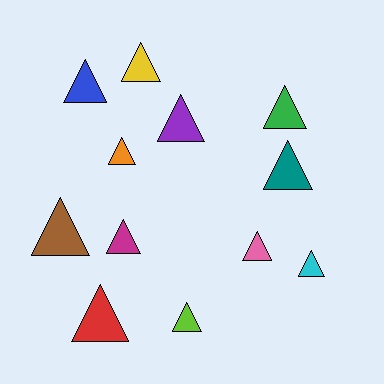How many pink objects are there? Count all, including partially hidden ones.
There is 1 pink object.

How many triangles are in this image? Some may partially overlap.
There are 12 triangles.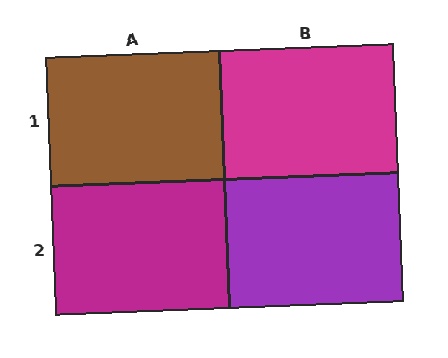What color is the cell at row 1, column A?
Brown.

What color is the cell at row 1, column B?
Magenta.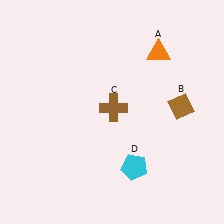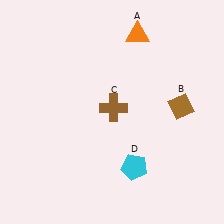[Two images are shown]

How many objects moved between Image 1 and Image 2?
1 object moved between the two images.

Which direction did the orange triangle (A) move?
The orange triangle (A) moved left.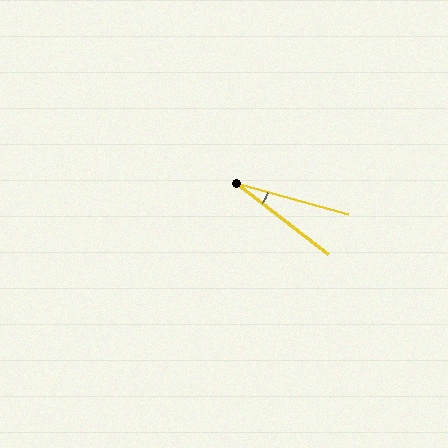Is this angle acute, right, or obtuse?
It is acute.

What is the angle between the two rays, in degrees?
Approximately 22 degrees.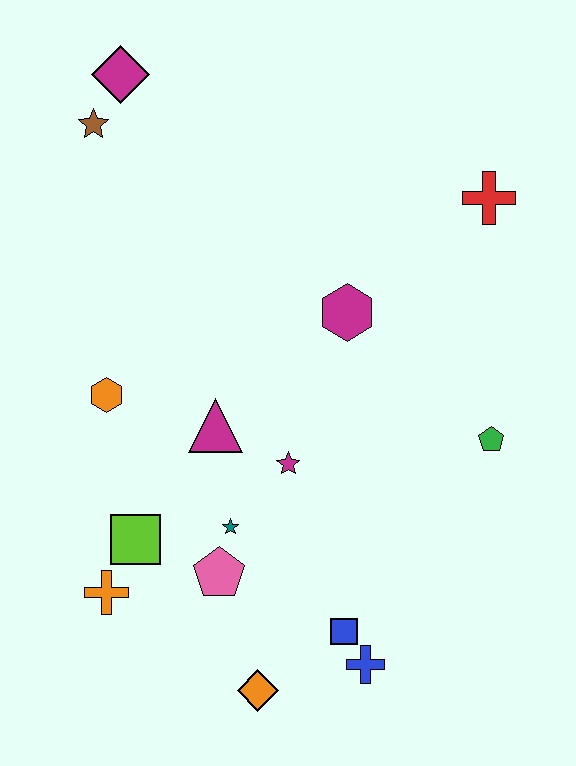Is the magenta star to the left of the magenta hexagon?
Yes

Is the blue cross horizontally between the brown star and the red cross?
Yes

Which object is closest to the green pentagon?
The magenta hexagon is closest to the green pentagon.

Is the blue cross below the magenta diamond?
Yes